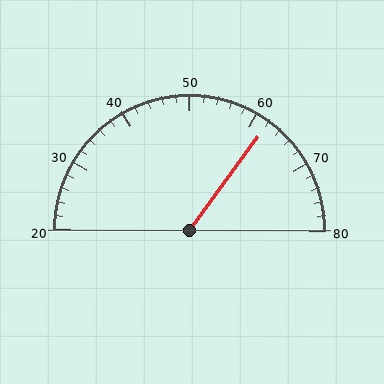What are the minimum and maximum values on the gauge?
The gauge ranges from 20 to 80.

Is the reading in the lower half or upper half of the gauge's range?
The reading is in the upper half of the range (20 to 80).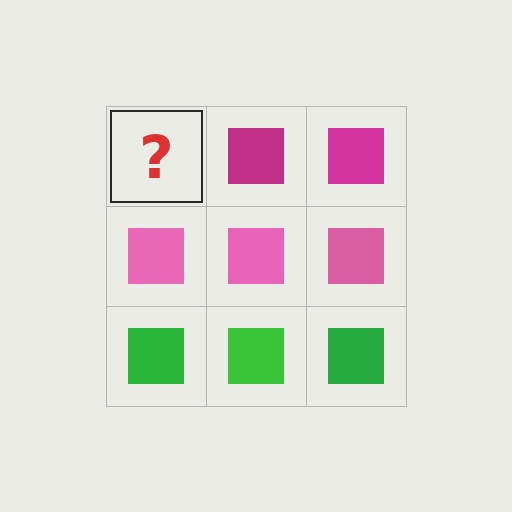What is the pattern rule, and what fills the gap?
The rule is that each row has a consistent color. The gap should be filled with a magenta square.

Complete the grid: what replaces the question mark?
The question mark should be replaced with a magenta square.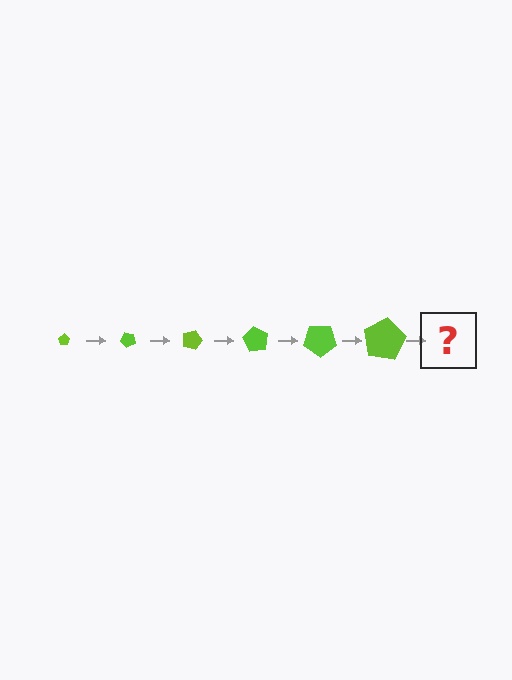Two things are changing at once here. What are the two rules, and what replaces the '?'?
The two rules are that the pentagon grows larger each step and it rotates 45 degrees each step. The '?' should be a pentagon, larger than the previous one and rotated 270 degrees from the start.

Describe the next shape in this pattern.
It should be a pentagon, larger than the previous one and rotated 270 degrees from the start.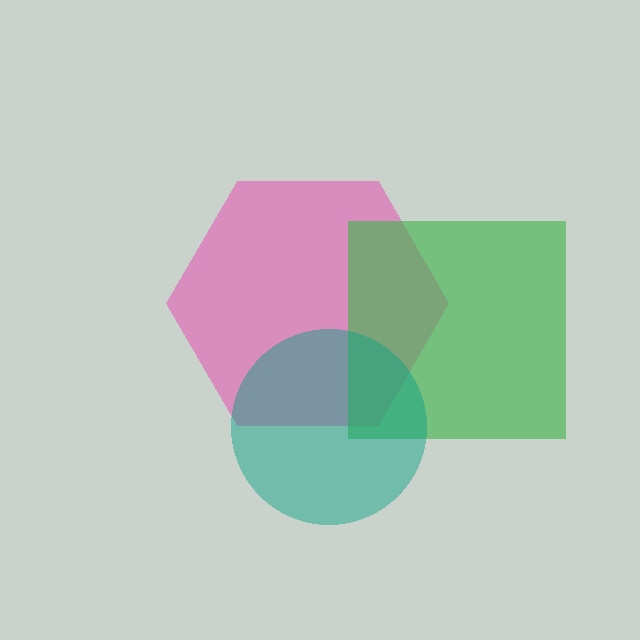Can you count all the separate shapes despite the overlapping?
Yes, there are 3 separate shapes.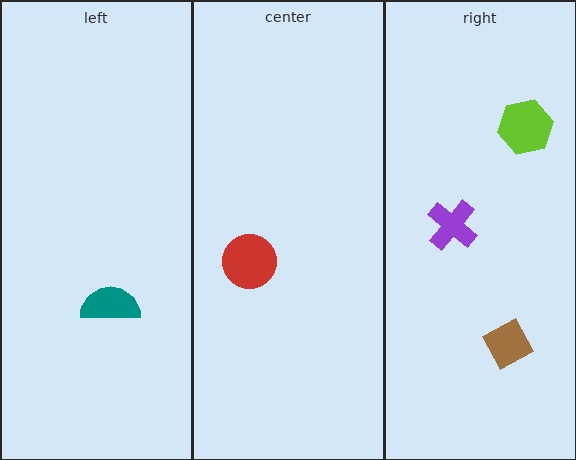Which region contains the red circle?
The center region.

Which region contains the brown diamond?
The right region.